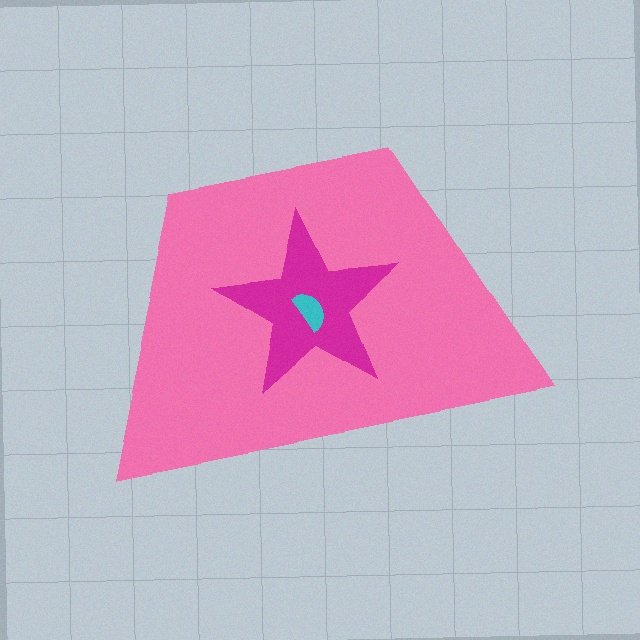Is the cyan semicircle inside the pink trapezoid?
Yes.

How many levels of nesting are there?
3.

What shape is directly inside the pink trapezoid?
The magenta star.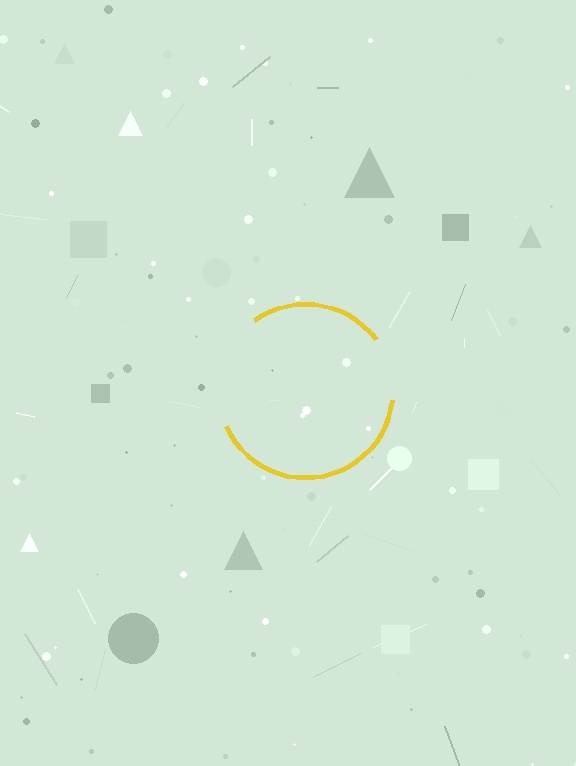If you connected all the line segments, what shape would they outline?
They would outline a circle.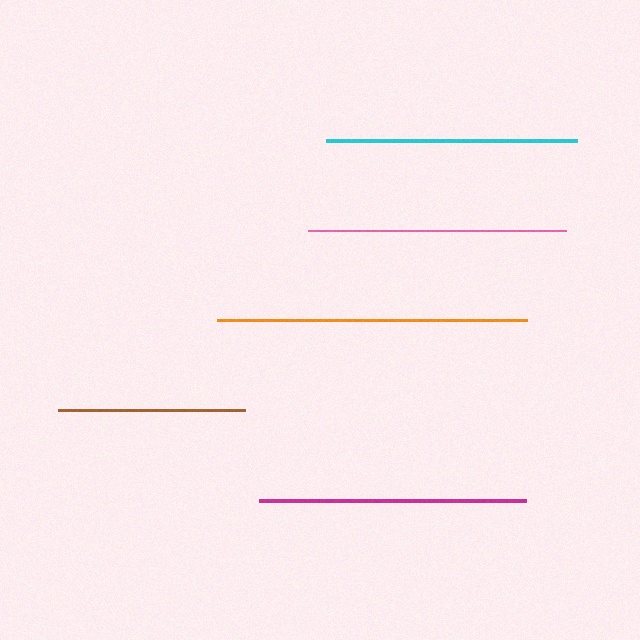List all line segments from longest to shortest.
From longest to shortest: orange, magenta, pink, cyan, brown.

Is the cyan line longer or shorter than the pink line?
The pink line is longer than the cyan line.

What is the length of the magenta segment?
The magenta segment is approximately 267 pixels long.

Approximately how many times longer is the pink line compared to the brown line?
The pink line is approximately 1.4 times the length of the brown line.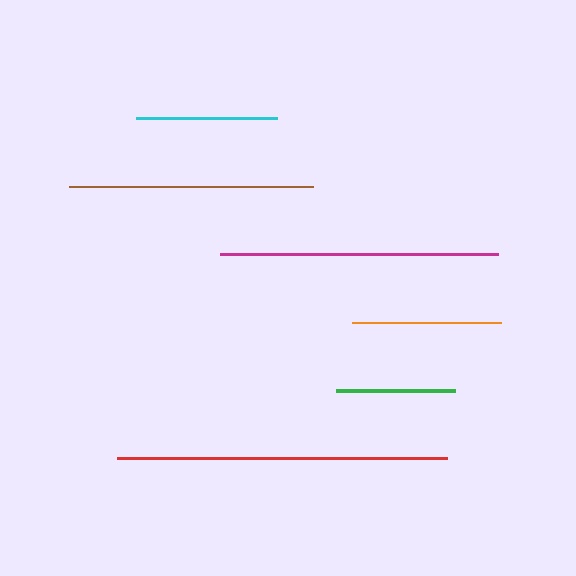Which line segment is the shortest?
The green line is the shortest at approximately 119 pixels.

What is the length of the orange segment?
The orange segment is approximately 149 pixels long.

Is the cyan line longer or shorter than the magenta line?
The magenta line is longer than the cyan line.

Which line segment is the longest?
The red line is the longest at approximately 330 pixels.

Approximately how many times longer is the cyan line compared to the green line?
The cyan line is approximately 1.2 times the length of the green line.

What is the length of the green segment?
The green segment is approximately 119 pixels long.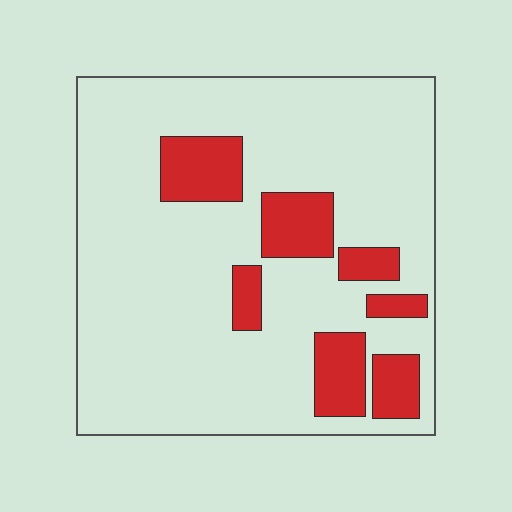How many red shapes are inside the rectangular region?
7.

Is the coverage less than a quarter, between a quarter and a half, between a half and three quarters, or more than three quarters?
Less than a quarter.